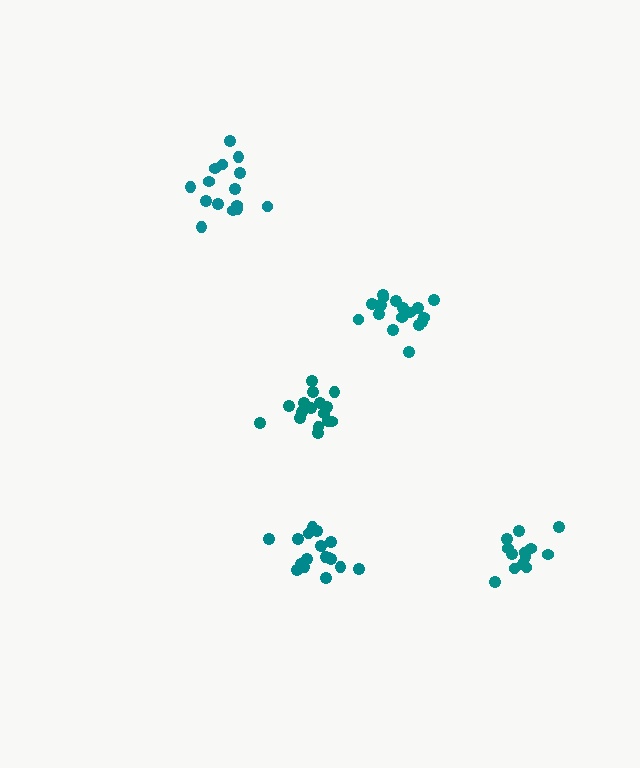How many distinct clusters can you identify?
There are 5 distinct clusters.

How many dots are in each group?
Group 1: 16 dots, Group 2: 15 dots, Group 3: 17 dots, Group 4: 14 dots, Group 5: 17 dots (79 total).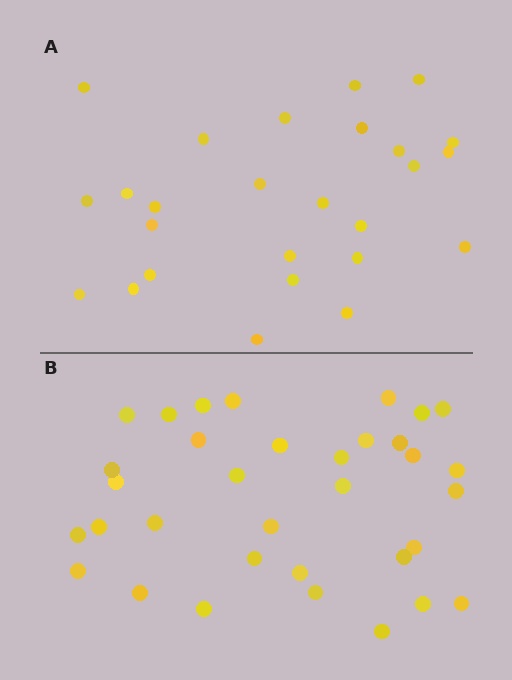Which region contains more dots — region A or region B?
Region B (the bottom region) has more dots.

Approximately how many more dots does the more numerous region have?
Region B has roughly 8 or so more dots than region A.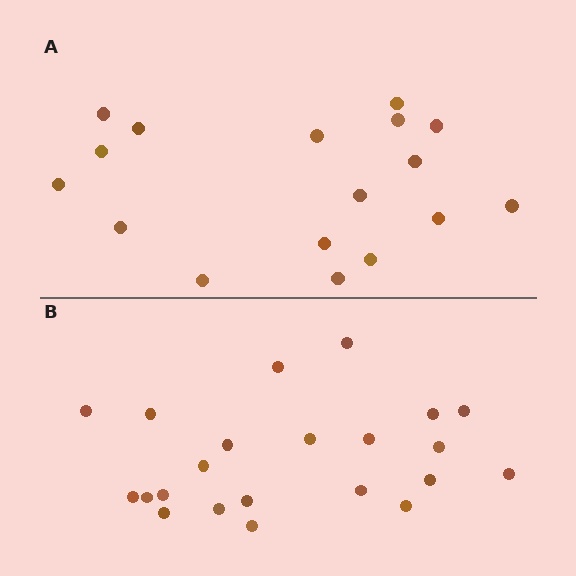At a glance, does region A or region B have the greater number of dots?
Region B (the bottom region) has more dots.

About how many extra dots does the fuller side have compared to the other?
Region B has about 5 more dots than region A.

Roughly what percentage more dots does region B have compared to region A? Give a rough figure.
About 30% more.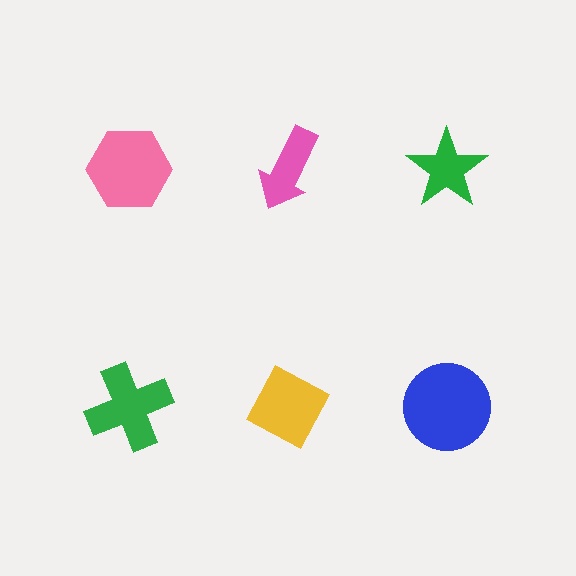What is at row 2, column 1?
A green cross.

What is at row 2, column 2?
A yellow diamond.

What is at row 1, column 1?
A pink hexagon.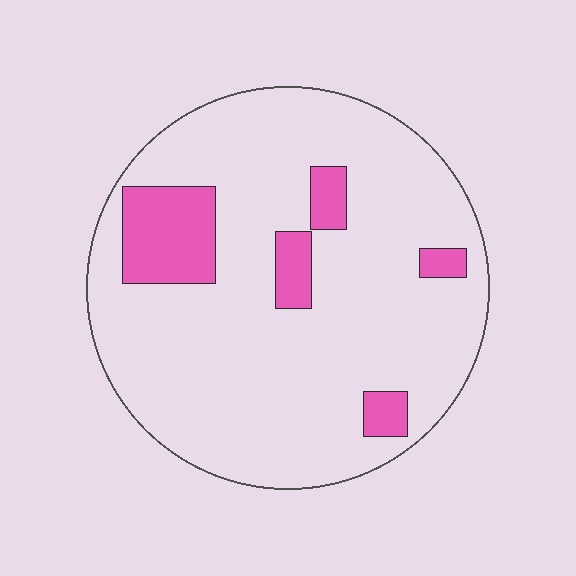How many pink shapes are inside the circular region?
5.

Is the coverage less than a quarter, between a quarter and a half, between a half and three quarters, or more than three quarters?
Less than a quarter.